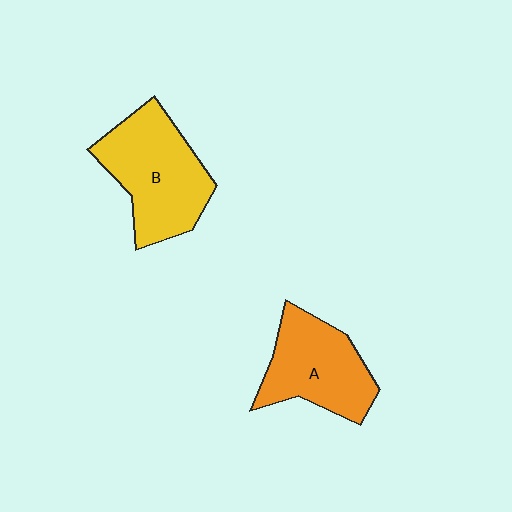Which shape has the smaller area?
Shape A (orange).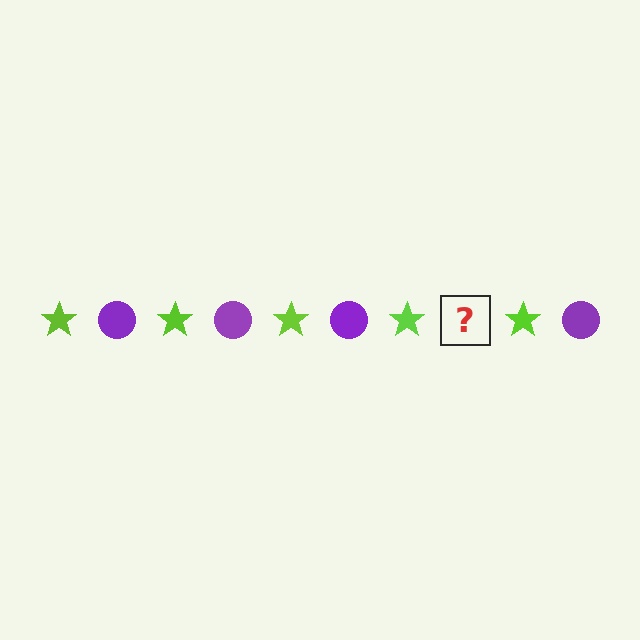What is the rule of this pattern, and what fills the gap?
The rule is that the pattern alternates between lime star and purple circle. The gap should be filled with a purple circle.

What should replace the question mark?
The question mark should be replaced with a purple circle.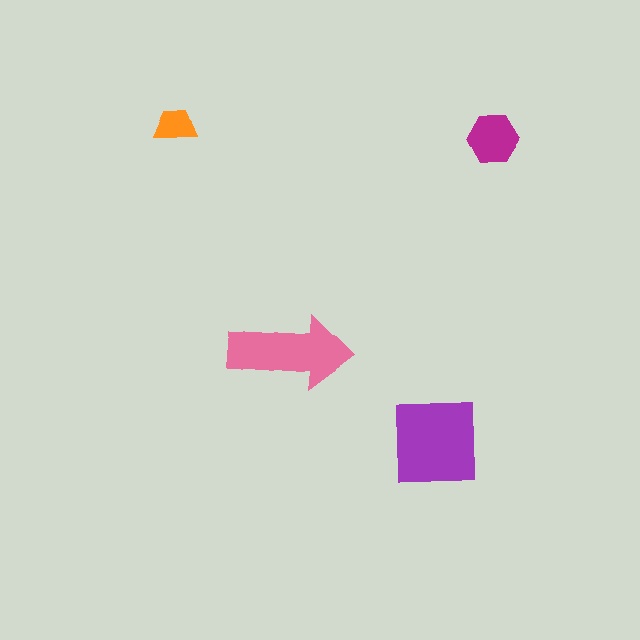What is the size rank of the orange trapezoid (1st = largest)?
4th.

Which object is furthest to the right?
The magenta hexagon is rightmost.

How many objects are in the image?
There are 4 objects in the image.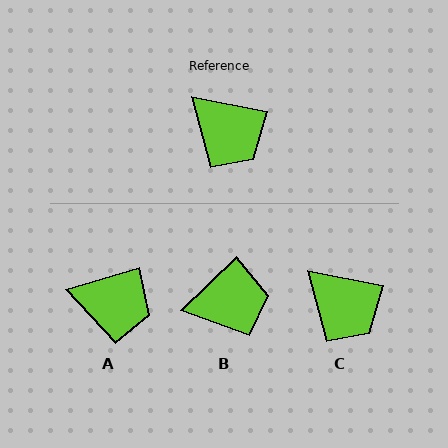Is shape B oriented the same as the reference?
No, it is off by about 55 degrees.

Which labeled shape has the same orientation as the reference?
C.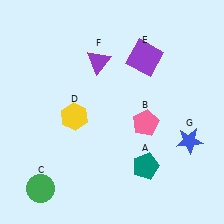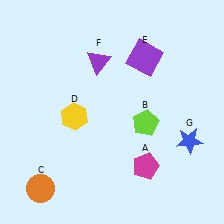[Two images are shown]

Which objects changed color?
A changed from teal to magenta. B changed from pink to lime. C changed from green to orange.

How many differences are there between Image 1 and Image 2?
There are 3 differences between the two images.